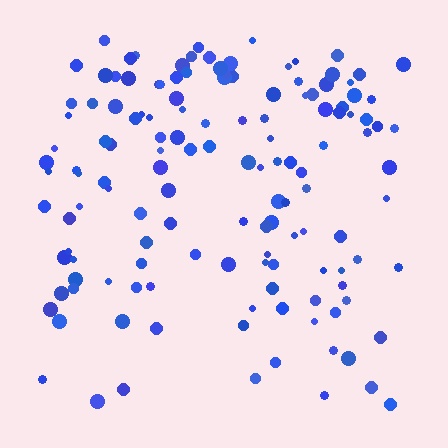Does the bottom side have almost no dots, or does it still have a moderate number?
Still a moderate number, just noticeably fewer than the top.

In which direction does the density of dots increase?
From bottom to top, with the top side densest.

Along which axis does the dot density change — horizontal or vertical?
Vertical.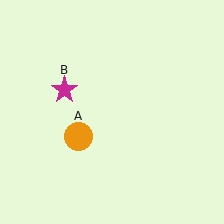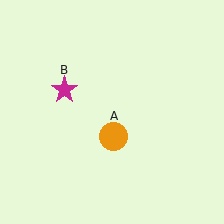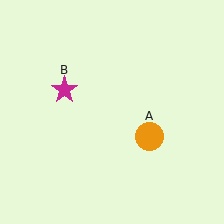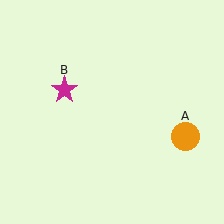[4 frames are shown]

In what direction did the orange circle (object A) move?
The orange circle (object A) moved right.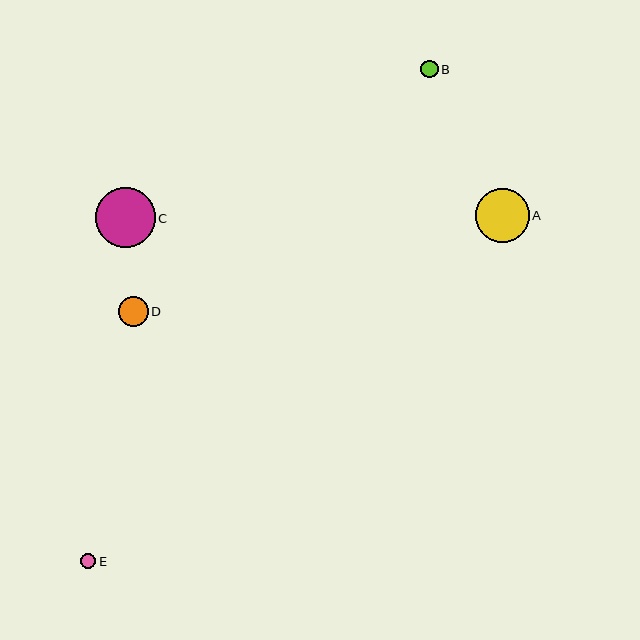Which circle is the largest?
Circle C is the largest with a size of approximately 60 pixels.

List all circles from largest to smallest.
From largest to smallest: C, A, D, B, E.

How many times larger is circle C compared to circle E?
Circle C is approximately 3.8 times the size of circle E.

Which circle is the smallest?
Circle E is the smallest with a size of approximately 16 pixels.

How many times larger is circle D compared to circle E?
Circle D is approximately 1.9 times the size of circle E.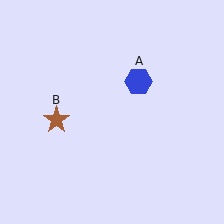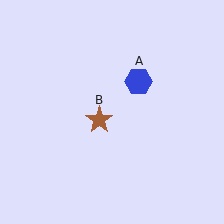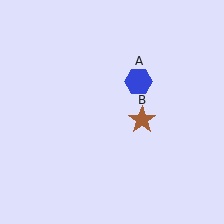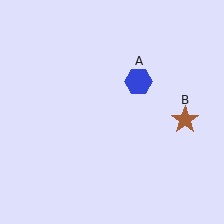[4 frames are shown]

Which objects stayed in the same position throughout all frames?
Blue hexagon (object A) remained stationary.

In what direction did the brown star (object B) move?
The brown star (object B) moved right.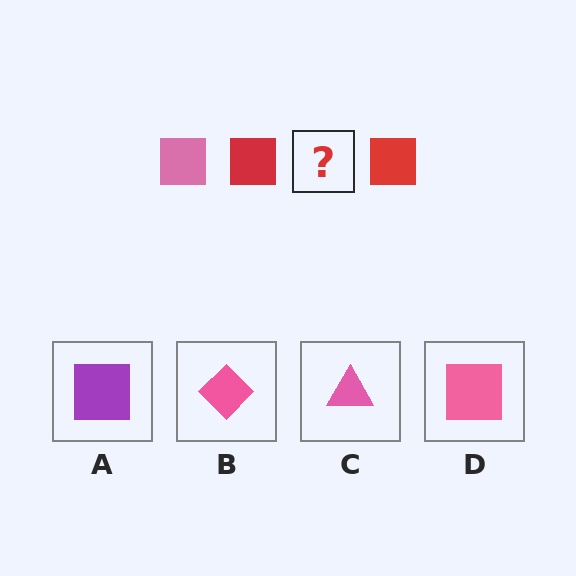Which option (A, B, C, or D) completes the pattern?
D.